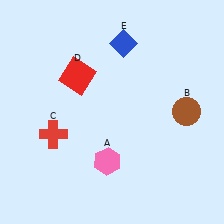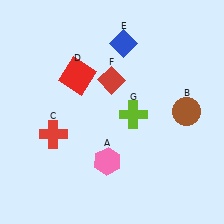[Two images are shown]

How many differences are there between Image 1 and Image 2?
There are 2 differences between the two images.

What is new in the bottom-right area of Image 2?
A lime cross (G) was added in the bottom-right area of Image 2.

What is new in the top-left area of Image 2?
A red diamond (F) was added in the top-left area of Image 2.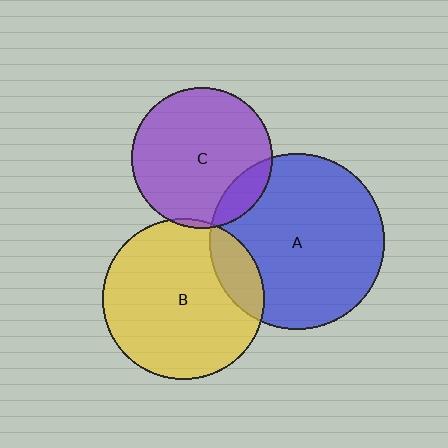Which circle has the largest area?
Circle A (blue).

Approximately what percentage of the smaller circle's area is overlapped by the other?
Approximately 15%.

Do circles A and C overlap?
Yes.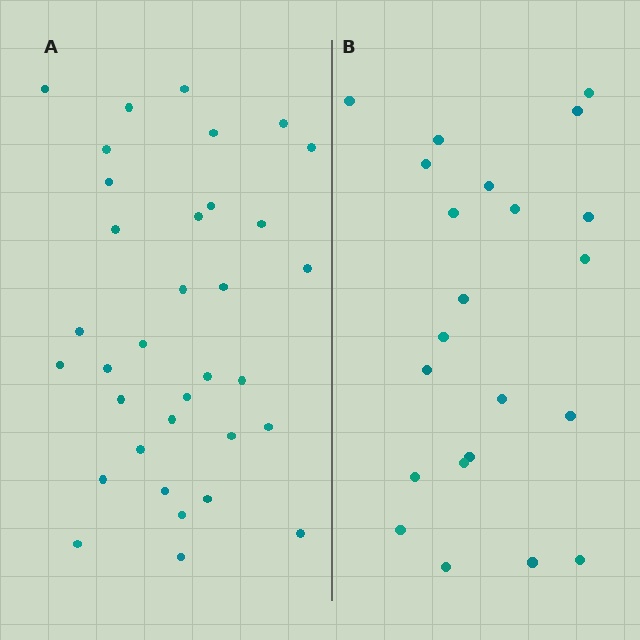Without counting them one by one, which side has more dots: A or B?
Region A (the left region) has more dots.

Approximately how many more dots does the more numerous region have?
Region A has roughly 12 or so more dots than region B.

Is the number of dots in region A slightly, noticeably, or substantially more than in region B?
Region A has substantially more. The ratio is roughly 1.5 to 1.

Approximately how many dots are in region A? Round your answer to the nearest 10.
About 30 dots. (The exact count is 34, which rounds to 30.)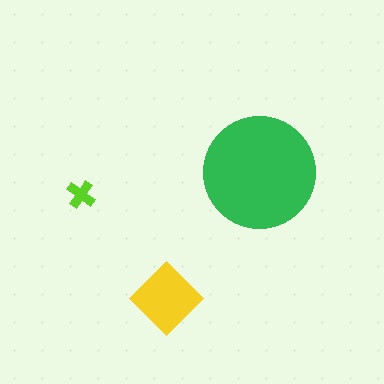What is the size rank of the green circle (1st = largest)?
1st.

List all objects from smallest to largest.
The lime cross, the yellow diamond, the green circle.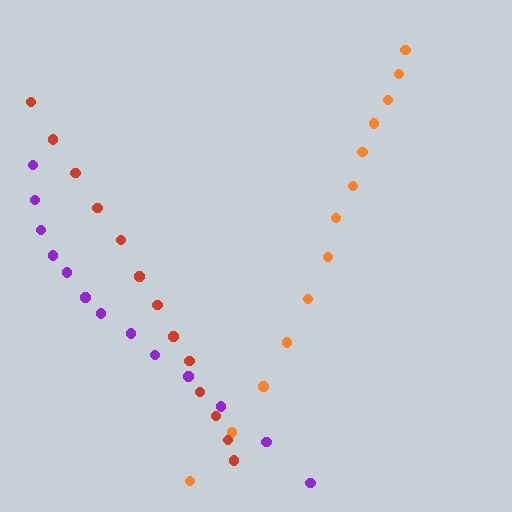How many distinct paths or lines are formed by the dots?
There are 3 distinct paths.